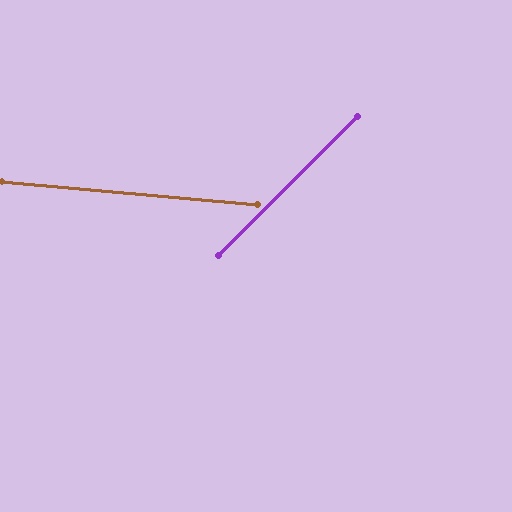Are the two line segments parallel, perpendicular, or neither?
Neither parallel nor perpendicular — they differ by about 50°.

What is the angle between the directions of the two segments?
Approximately 50 degrees.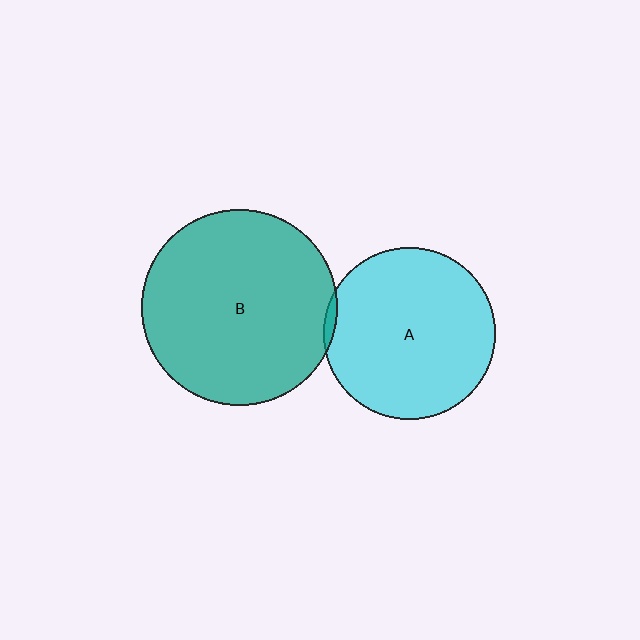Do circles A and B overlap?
Yes.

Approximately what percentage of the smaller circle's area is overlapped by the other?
Approximately 5%.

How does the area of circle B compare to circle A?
Approximately 1.3 times.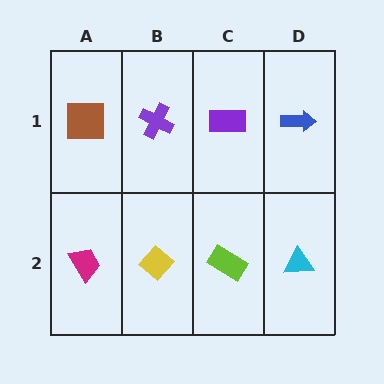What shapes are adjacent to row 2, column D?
A blue arrow (row 1, column D), a lime rectangle (row 2, column C).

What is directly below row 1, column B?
A yellow diamond.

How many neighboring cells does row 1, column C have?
3.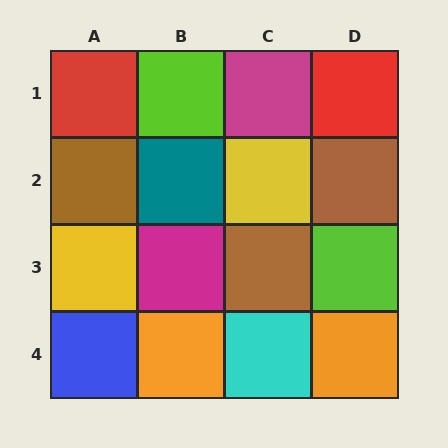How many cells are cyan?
1 cell is cyan.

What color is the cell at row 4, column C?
Cyan.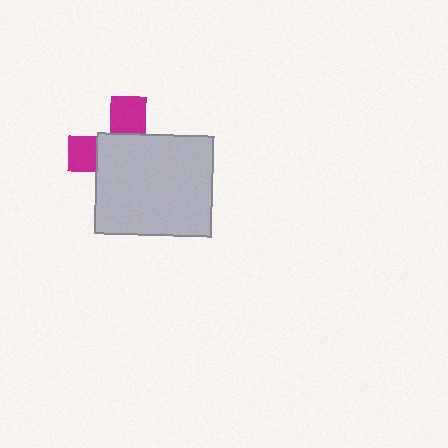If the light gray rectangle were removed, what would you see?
You would see the complete magenta cross.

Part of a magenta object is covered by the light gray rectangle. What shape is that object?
It is a cross.